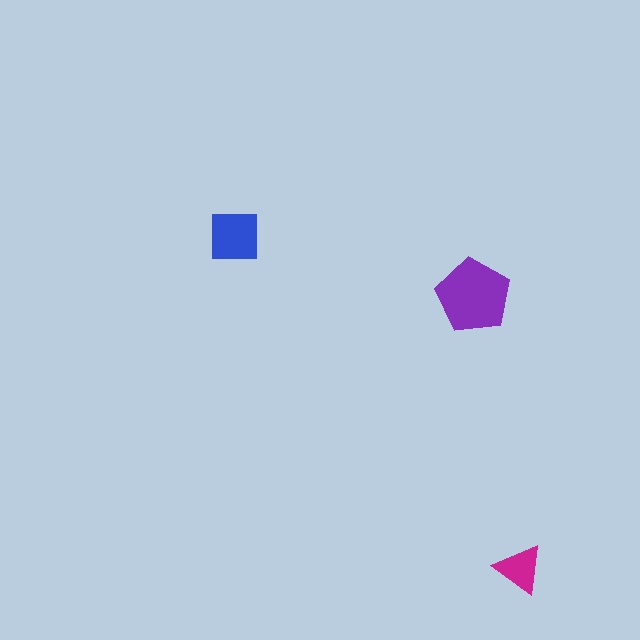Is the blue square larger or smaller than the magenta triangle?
Larger.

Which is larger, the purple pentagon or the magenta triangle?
The purple pentagon.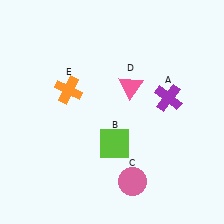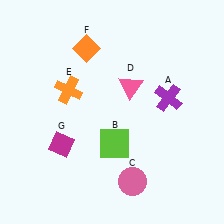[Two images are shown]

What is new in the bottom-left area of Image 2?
A magenta diamond (G) was added in the bottom-left area of Image 2.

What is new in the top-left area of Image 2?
An orange diamond (F) was added in the top-left area of Image 2.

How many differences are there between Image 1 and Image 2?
There are 2 differences between the two images.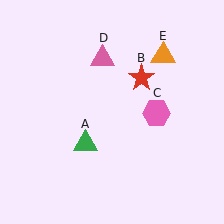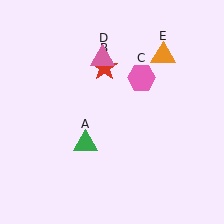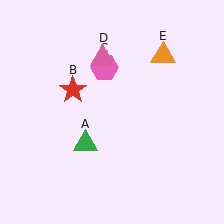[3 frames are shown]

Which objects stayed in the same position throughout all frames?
Green triangle (object A) and pink triangle (object D) and orange triangle (object E) remained stationary.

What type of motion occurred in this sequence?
The red star (object B), pink hexagon (object C) rotated counterclockwise around the center of the scene.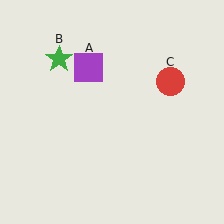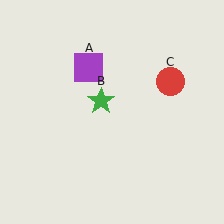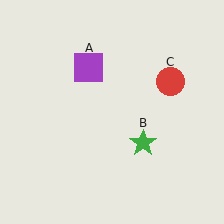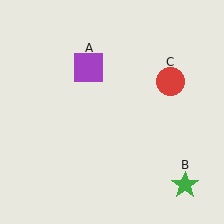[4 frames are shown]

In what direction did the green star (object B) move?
The green star (object B) moved down and to the right.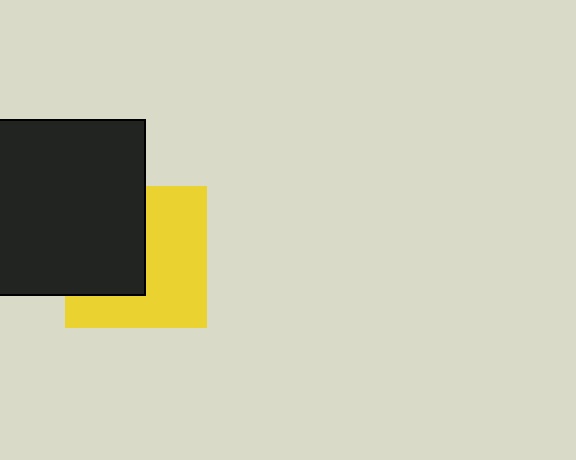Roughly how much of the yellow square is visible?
About half of it is visible (roughly 56%).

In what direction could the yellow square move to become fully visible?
The yellow square could move right. That would shift it out from behind the black square entirely.